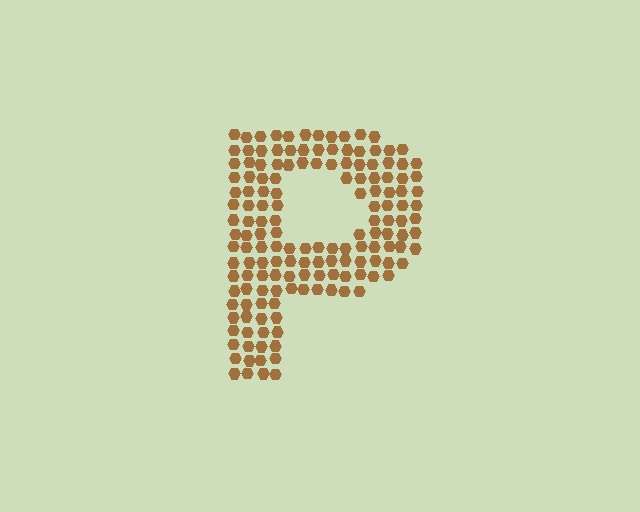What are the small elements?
The small elements are hexagons.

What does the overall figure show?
The overall figure shows the letter P.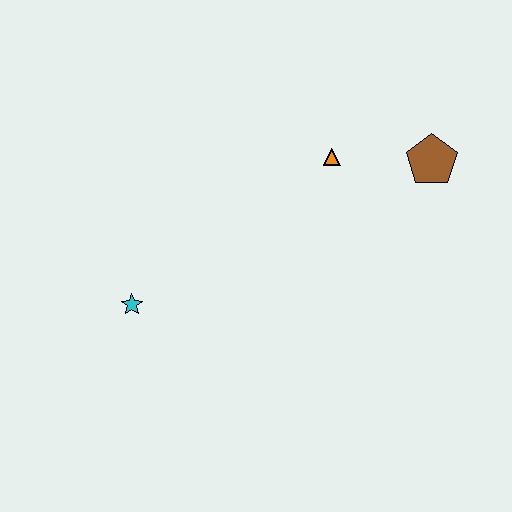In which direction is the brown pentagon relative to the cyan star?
The brown pentagon is to the right of the cyan star.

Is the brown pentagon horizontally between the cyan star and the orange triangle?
No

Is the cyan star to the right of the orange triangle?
No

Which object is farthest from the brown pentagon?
The cyan star is farthest from the brown pentagon.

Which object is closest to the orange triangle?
The brown pentagon is closest to the orange triangle.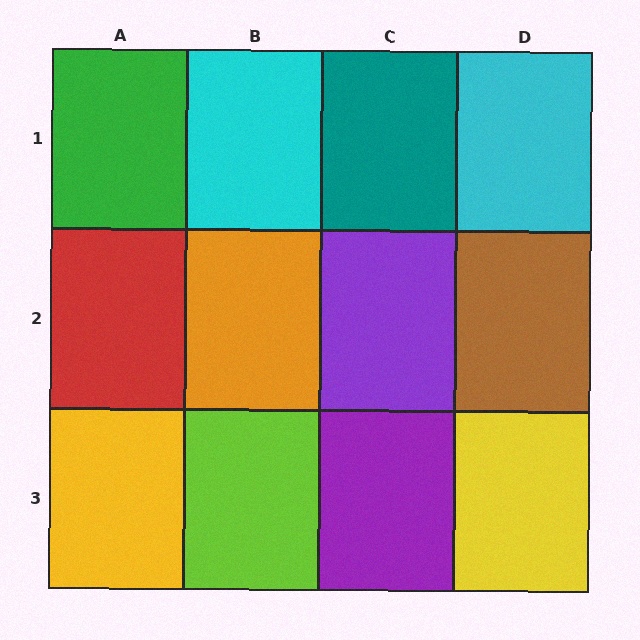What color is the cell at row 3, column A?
Yellow.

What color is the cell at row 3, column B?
Lime.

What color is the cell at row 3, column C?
Purple.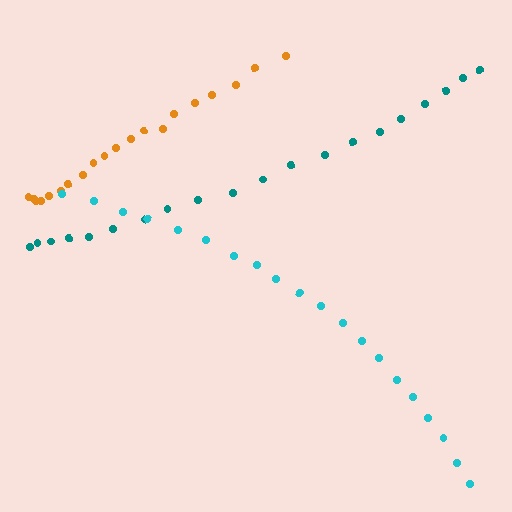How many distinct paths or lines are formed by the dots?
There are 3 distinct paths.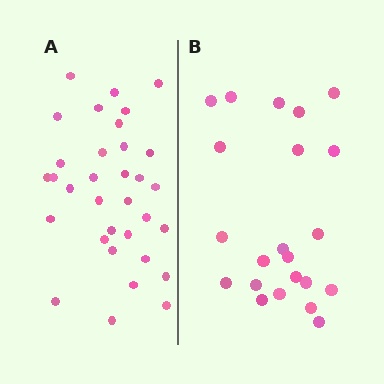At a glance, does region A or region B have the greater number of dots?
Region A (the left region) has more dots.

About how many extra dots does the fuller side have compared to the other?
Region A has roughly 12 or so more dots than region B.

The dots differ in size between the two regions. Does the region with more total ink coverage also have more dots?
No. Region B has more total ink coverage because its dots are larger, but region A actually contains more individual dots. Total area can be misleading — the number of items is what matters here.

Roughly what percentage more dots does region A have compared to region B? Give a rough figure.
About 50% more.